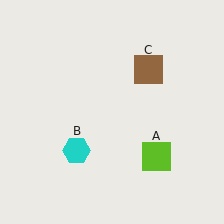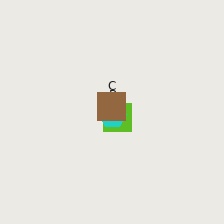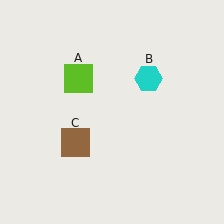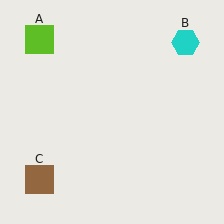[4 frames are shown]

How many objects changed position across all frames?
3 objects changed position: lime square (object A), cyan hexagon (object B), brown square (object C).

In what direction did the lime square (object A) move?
The lime square (object A) moved up and to the left.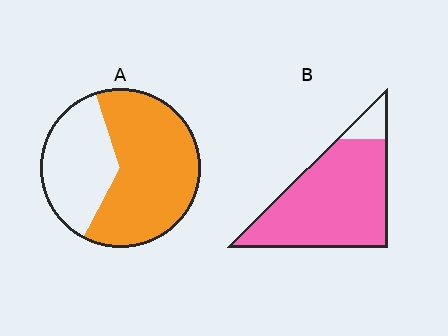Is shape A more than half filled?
Yes.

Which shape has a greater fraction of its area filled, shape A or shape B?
Shape B.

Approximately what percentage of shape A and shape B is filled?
A is approximately 65% and B is approximately 90%.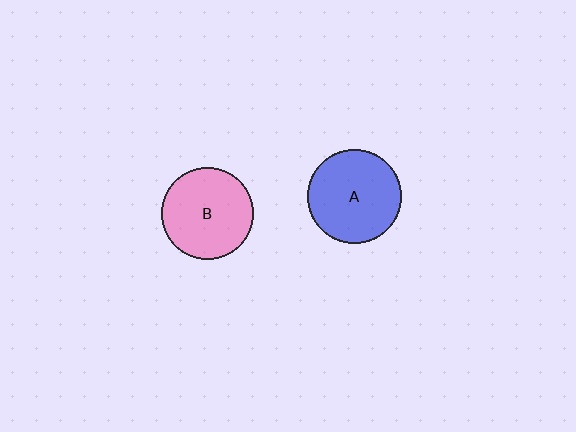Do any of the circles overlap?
No, none of the circles overlap.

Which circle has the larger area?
Circle A (blue).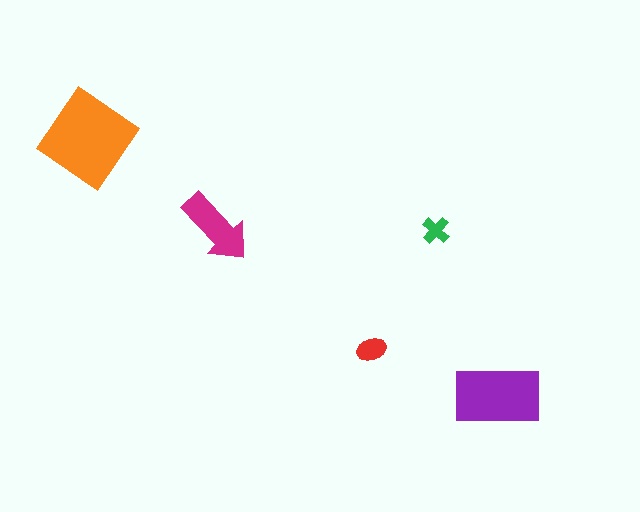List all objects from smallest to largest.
The green cross, the red ellipse, the magenta arrow, the purple rectangle, the orange diamond.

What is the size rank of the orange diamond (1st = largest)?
1st.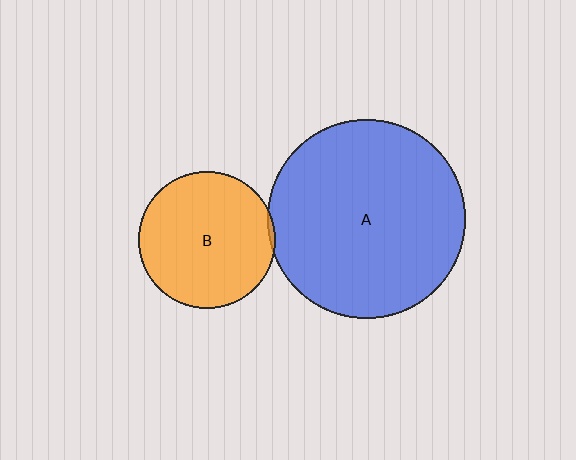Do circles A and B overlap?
Yes.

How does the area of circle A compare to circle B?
Approximately 2.1 times.